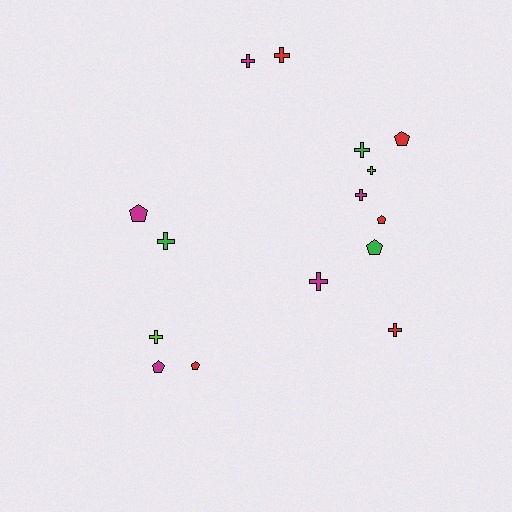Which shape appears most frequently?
Cross, with 9 objects.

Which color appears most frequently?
Magenta, with 5 objects.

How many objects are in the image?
There are 15 objects.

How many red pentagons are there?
There are 3 red pentagons.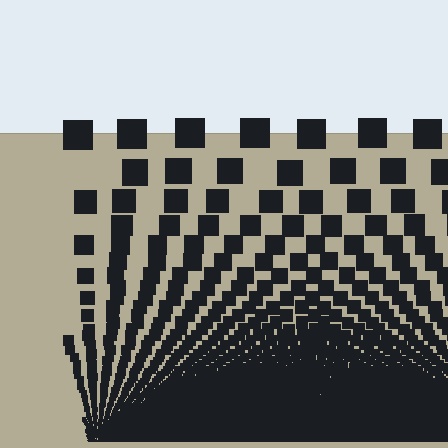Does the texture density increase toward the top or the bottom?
Density increases toward the bottom.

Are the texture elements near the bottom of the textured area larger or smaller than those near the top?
Smaller. The gradient is inverted — elements near the bottom are smaller and denser.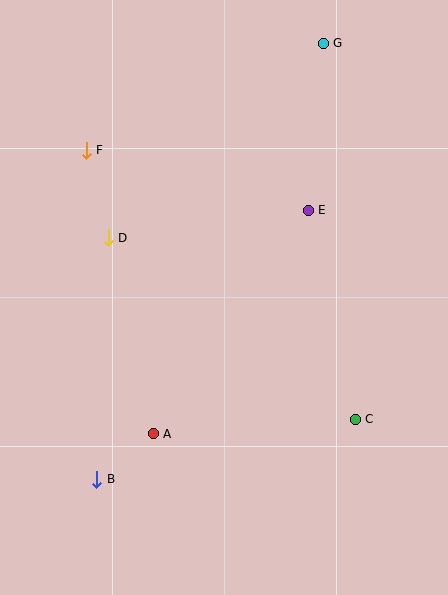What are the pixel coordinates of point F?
Point F is at (86, 150).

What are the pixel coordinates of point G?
Point G is at (323, 43).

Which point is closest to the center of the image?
Point E at (308, 210) is closest to the center.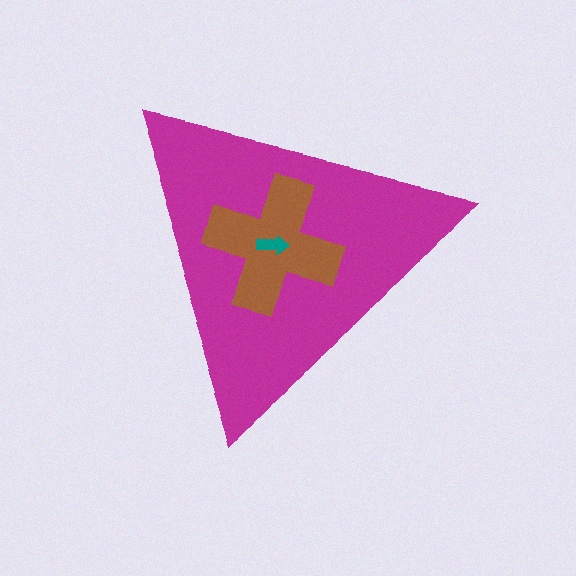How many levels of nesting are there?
3.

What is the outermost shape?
The magenta triangle.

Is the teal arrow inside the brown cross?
Yes.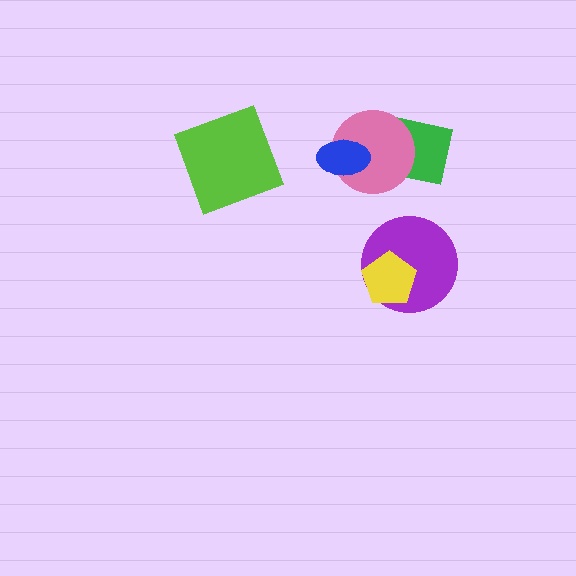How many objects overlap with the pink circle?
2 objects overlap with the pink circle.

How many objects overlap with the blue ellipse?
1 object overlaps with the blue ellipse.